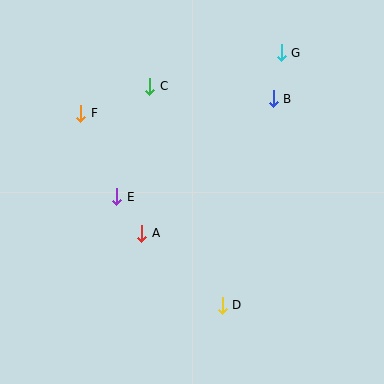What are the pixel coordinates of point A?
Point A is at (142, 233).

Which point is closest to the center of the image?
Point A at (142, 233) is closest to the center.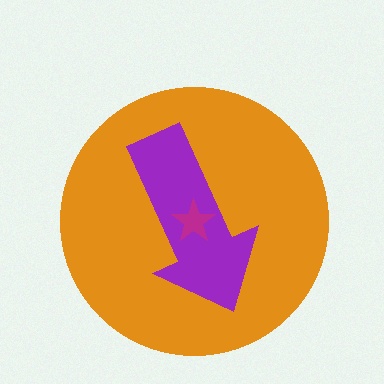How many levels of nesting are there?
3.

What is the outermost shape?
The orange circle.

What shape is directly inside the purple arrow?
The magenta star.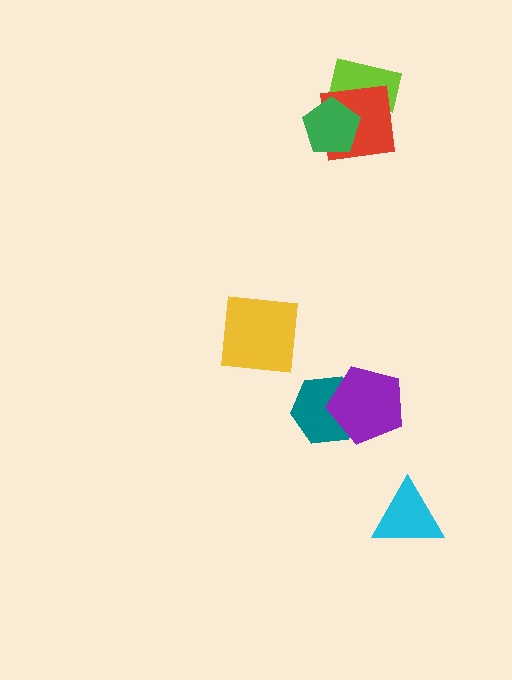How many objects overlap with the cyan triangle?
0 objects overlap with the cyan triangle.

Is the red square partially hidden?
Yes, it is partially covered by another shape.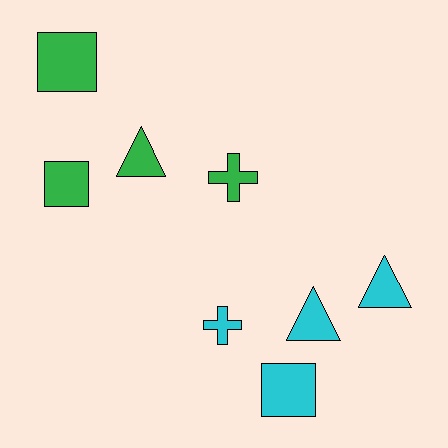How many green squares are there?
There are 2 green squares.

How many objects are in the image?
There are 8 objects.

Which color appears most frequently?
Green, with 4 objects.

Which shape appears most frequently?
Triangle, with 3 objects.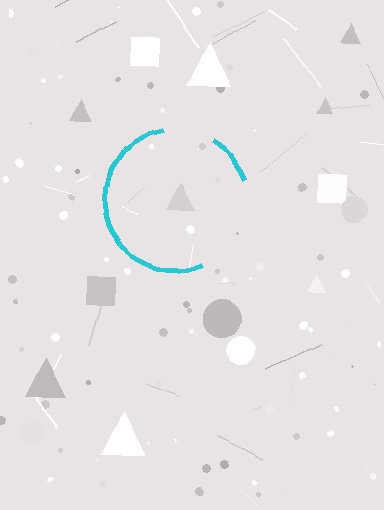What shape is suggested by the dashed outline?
The dashed outline suggests a circle.